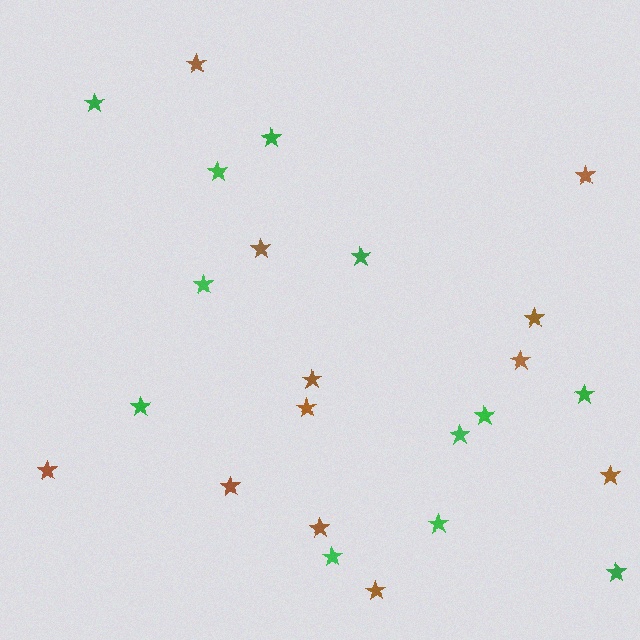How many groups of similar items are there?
There are 2 groups: one group of green stars (12) and one group of brown stars (12).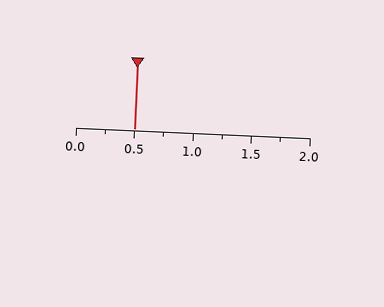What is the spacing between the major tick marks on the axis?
The major ticks are spaced 0.5 apart.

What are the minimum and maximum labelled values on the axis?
The axis runs from 0.0 to 2.0.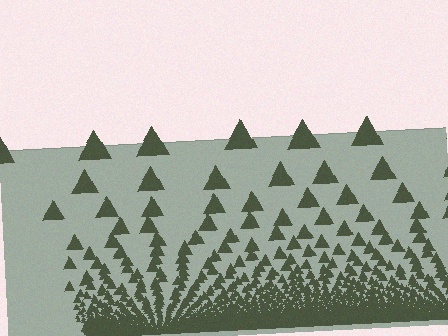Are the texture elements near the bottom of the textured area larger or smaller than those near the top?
Smaller. The gradient is inverted — elements near the bottom are smaller and denser.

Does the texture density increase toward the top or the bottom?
Density increases toward the bottom.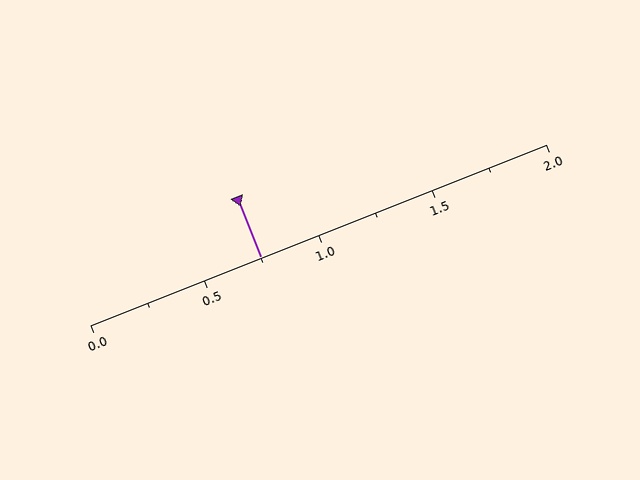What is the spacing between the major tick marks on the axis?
The major ticks are spaced 0.5 apart.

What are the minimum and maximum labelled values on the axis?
The axis runs from 0.0 to 2.0.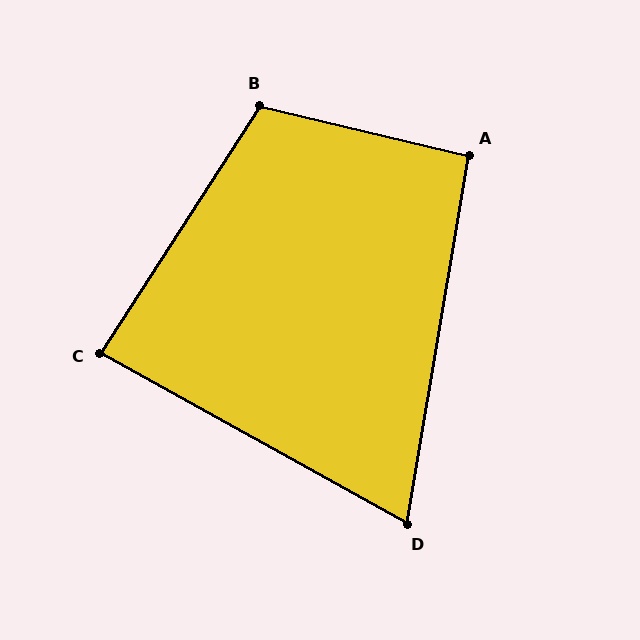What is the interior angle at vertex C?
Approximately 86 degrees (approximately right).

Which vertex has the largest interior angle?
B, at approximately 110 degrees.